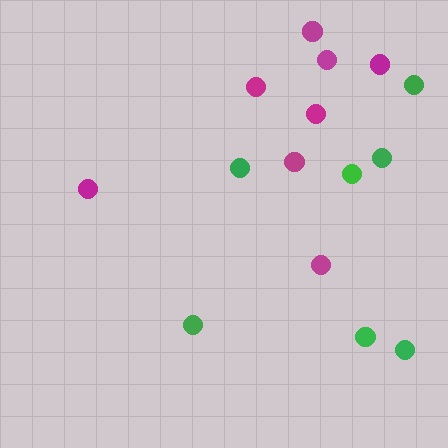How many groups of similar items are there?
There are 2 groups: one group of magenta circles (8) and one group of green circles (7).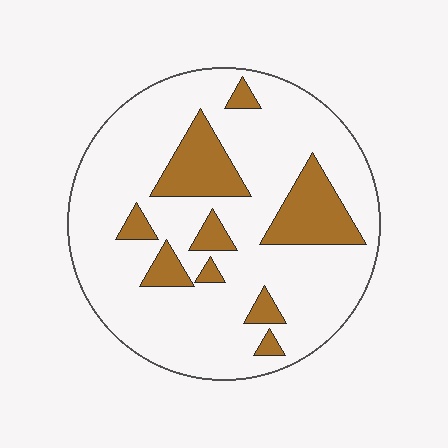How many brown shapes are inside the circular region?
9.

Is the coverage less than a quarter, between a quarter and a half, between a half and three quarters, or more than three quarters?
Less than a quarter.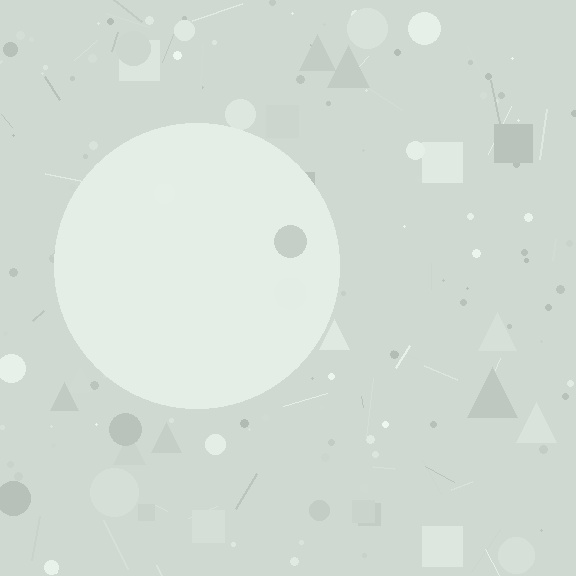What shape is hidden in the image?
A circle is hidden in the image.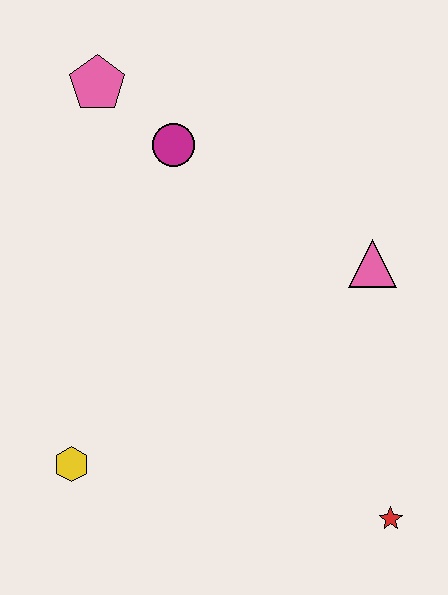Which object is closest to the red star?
The pink triangle is closest to the red star.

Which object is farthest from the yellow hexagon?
The pink pentagon is farthest from the yellow hexagon.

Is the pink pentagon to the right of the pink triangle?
No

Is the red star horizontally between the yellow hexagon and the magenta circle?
No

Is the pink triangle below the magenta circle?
Yes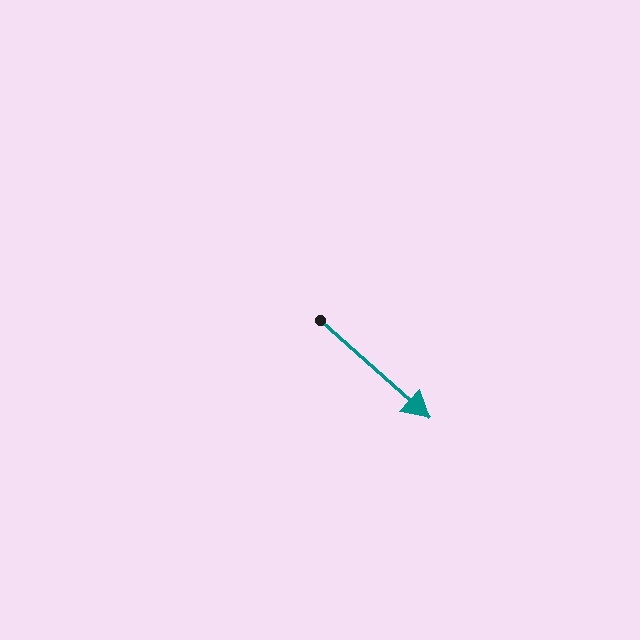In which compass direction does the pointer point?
Southeast.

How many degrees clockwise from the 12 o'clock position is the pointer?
Approximately 132 degrees.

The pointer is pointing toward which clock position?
Roughly 4 o'clock.